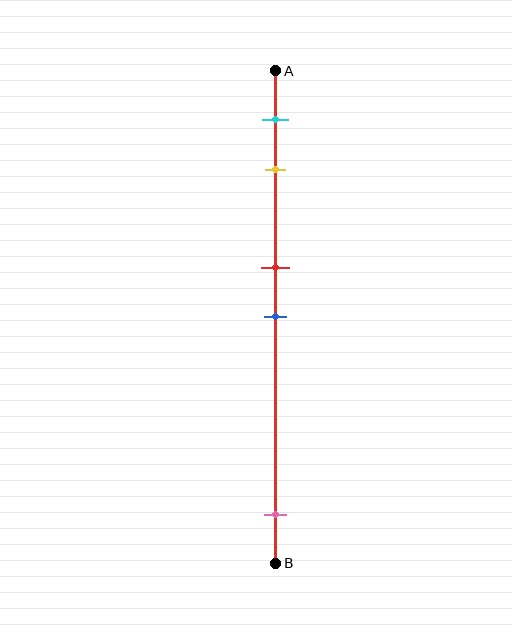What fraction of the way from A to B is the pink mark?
The pink mark is approximately 90% (0.9) of the way from A to B.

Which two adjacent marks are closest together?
The red and blue marks are the closest adjacent pair.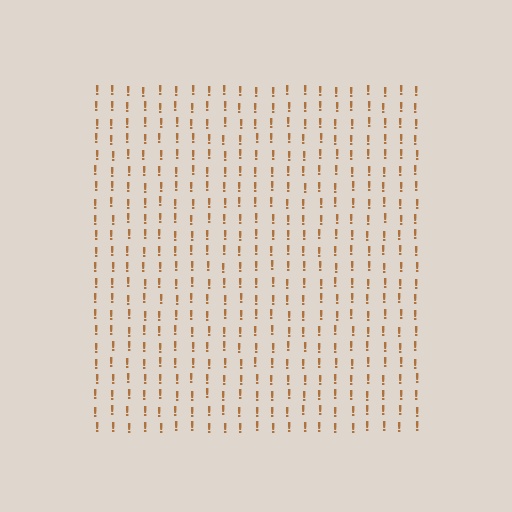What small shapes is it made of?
It is made of small exclamation marks.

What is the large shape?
The large shape is a square.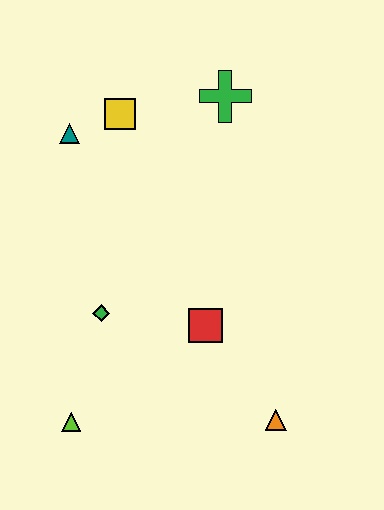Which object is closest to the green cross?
The yellow square is closest to the green cross.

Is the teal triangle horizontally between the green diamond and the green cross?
No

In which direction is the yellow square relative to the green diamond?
The yellow square is above the green diamond.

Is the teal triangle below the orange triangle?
No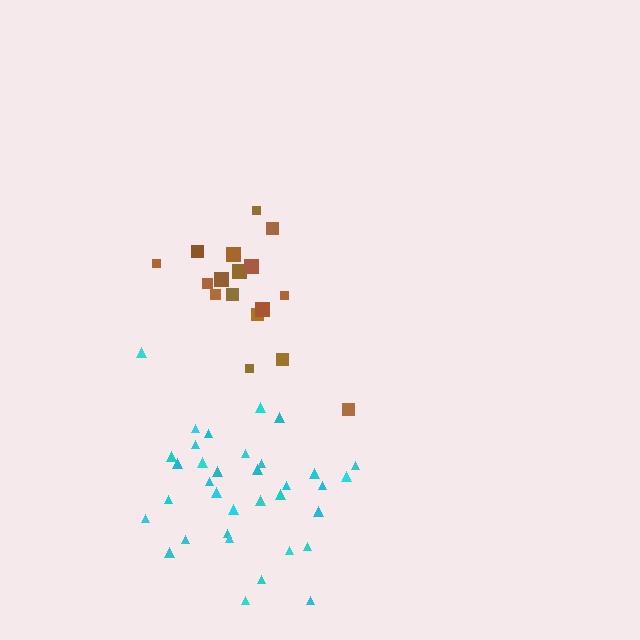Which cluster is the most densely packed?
Cyan.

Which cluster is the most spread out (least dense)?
Brown.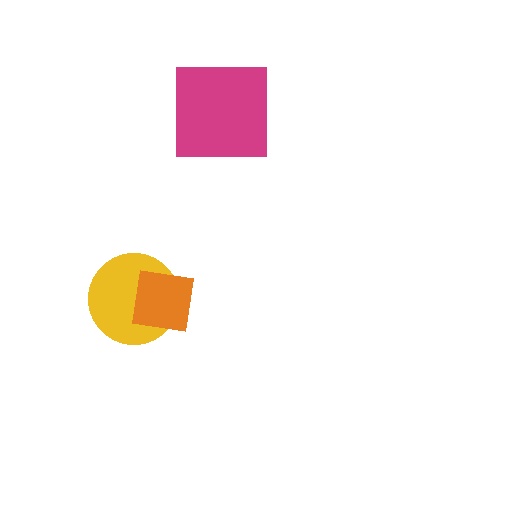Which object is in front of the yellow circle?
The orange square is in front of the yellow circle.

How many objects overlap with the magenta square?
0 objects overlap with the magenta square.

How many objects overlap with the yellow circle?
1 object overlaps with the yellow circle.